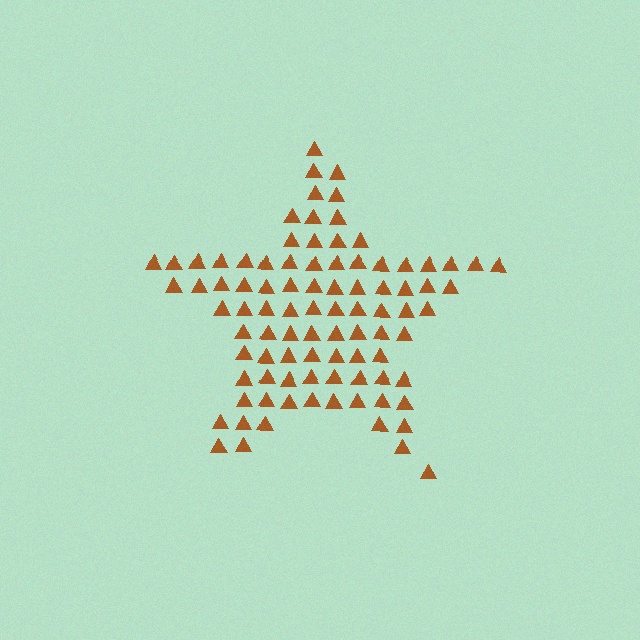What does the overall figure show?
The overall figure shows a star.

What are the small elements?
The small elements are triangles.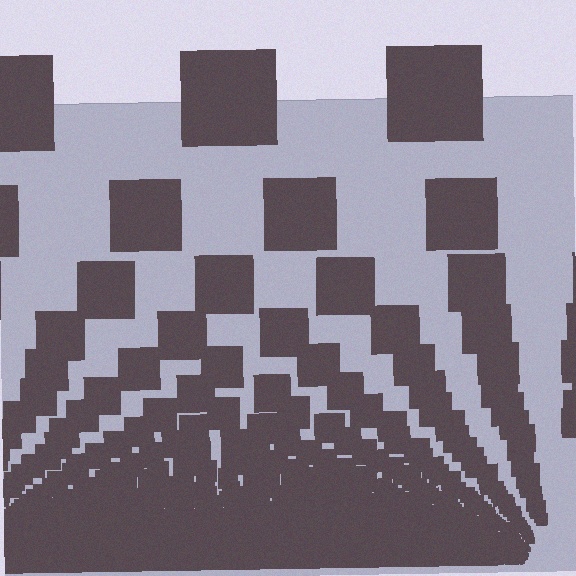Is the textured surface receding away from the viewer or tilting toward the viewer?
The surface appears to tilt toward the viewer. Texture elements get larger and sparser toward the top.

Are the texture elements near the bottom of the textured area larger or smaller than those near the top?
Smaller. The gradient is inverted — elements near the bottom are smaller and denser.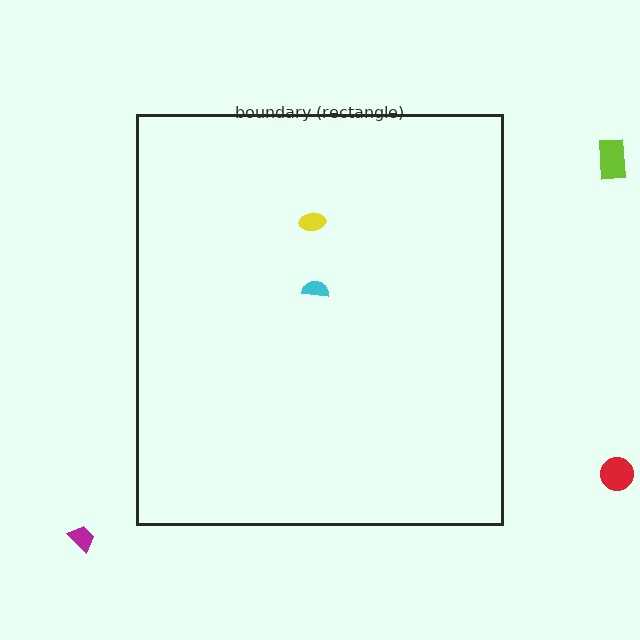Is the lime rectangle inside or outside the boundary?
Outside.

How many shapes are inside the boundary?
2 inside, 3 outside.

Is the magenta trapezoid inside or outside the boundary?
Outside.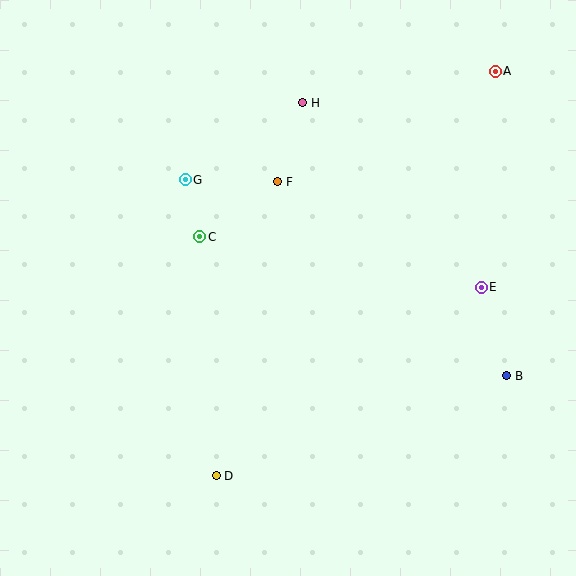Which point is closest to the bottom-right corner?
Point B is closest to the bottom-right corner.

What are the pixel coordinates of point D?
Point D is at (216, 476).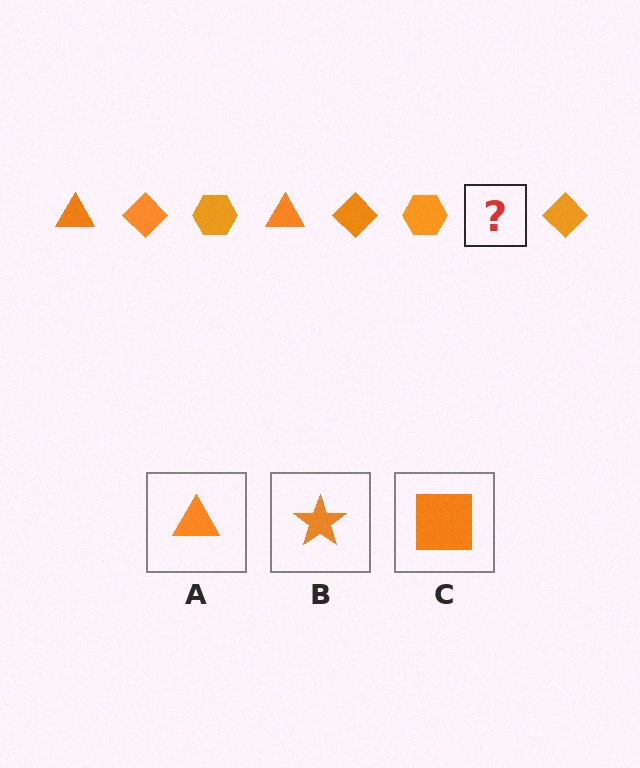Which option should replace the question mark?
Option A.